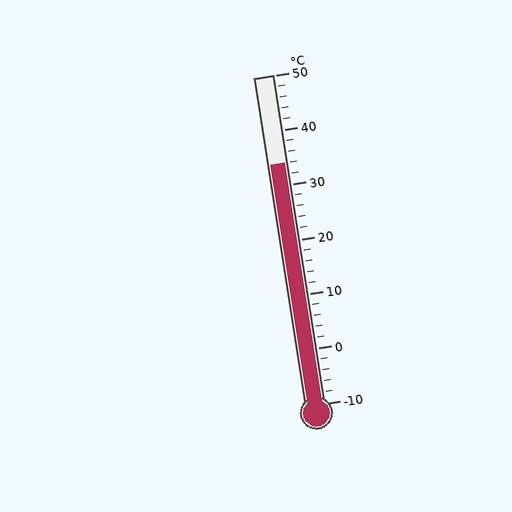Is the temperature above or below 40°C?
The temperature is below 40°C.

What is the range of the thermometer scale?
The thermometer scale ranges from -10°C to 50°C.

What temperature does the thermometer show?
The thermometer shows approximately 34°C.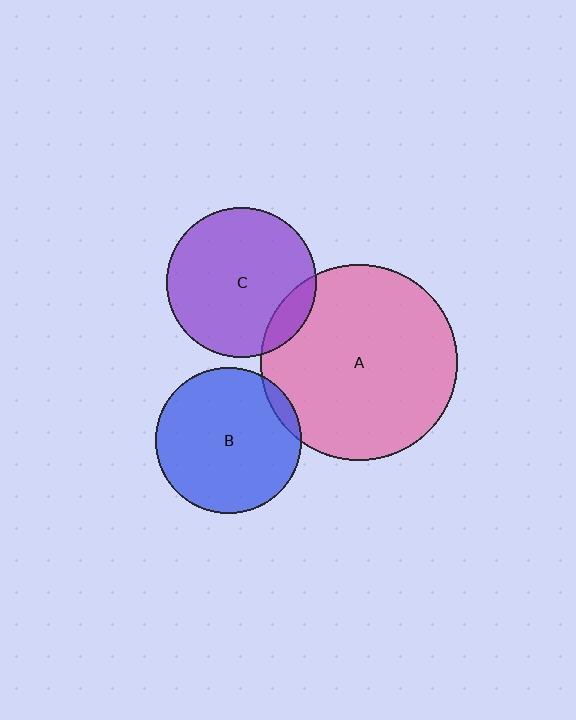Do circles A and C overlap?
Yes.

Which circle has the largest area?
Circle A (pink).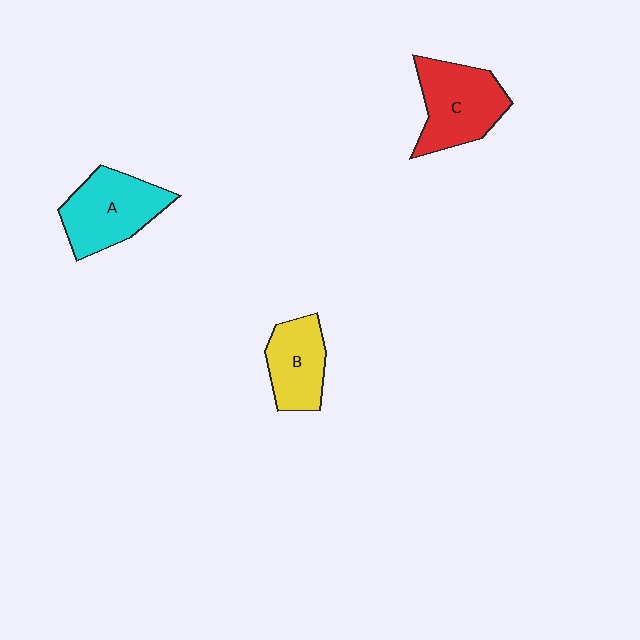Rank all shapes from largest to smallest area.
From largest to smallest: C (red), A (cyan), B (yellow).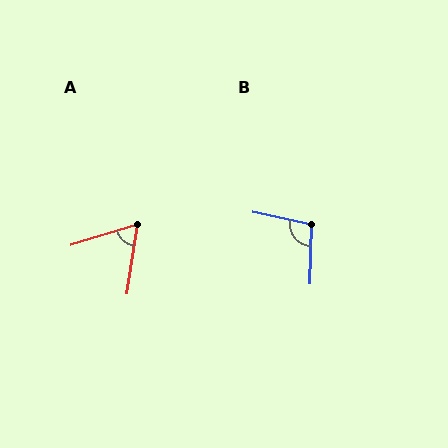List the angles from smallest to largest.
A (64°), B (101°).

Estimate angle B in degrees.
Approximately 101 degrees.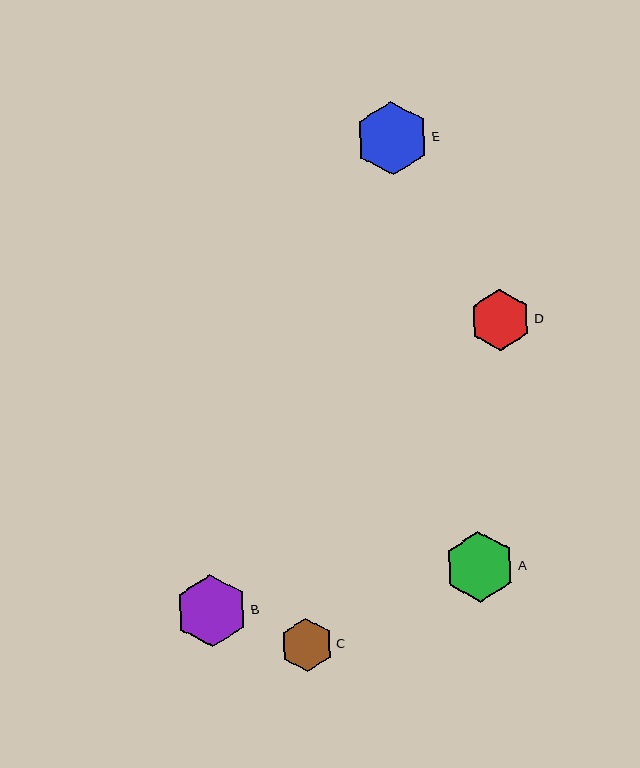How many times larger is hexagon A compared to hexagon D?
Hexagon A is approximately 1.1 times the size of hexagon D.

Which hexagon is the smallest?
Hexagon C is the smallest with a size of approximately 53 pixels.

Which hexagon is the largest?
Hexagon E is the largest with a size of approximately 74 pixels.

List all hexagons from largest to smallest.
From largest to smallest: E, B, A, D, C.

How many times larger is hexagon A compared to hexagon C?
Hexagon A is approximately 1.3 times the size of hexagon C.